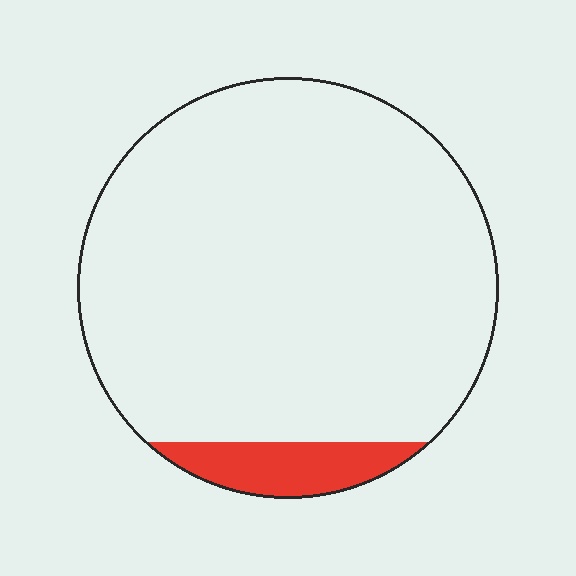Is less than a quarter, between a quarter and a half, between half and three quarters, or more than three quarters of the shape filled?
Less than a quarter.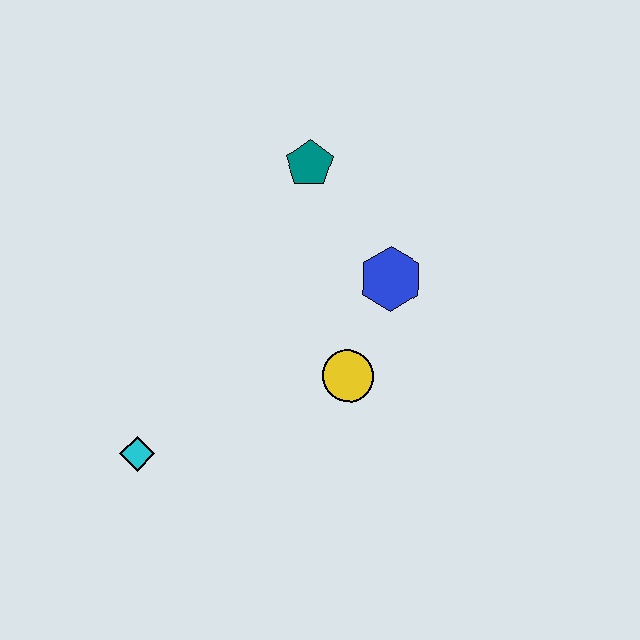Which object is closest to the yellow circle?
The blue hexagon is closest to the yellow circle.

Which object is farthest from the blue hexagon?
The cyan diamond is farthest from the blue hexagon.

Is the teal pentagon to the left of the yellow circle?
Yes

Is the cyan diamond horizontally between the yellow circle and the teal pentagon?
No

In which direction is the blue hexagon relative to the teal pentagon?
The blue hexagon is below the teal pentagon.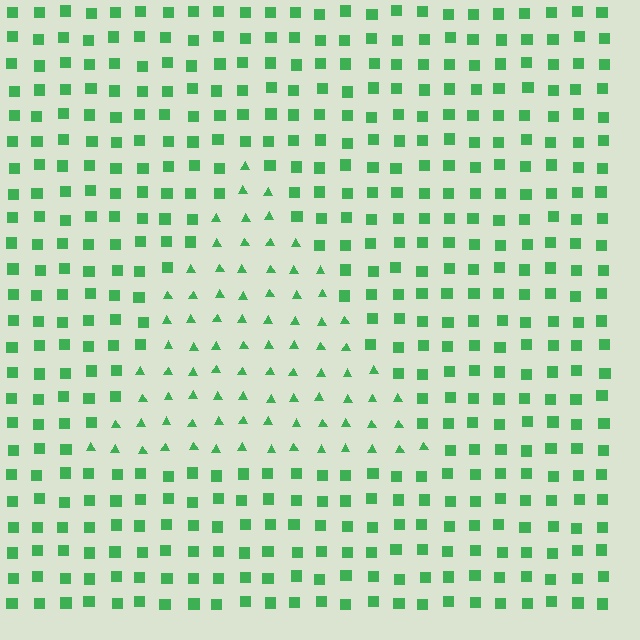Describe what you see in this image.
The image is filled with small green elements arranged in a uniform grid. A triangle-shaped region contains triangles, while the surrounding area contains squares. The boundary is defined purely by the change in element shape.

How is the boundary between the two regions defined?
The boundary is defined by a change in element shape: triangles inside vs. squares outside. All elements share the same color and spacing.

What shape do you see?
I see a triangle.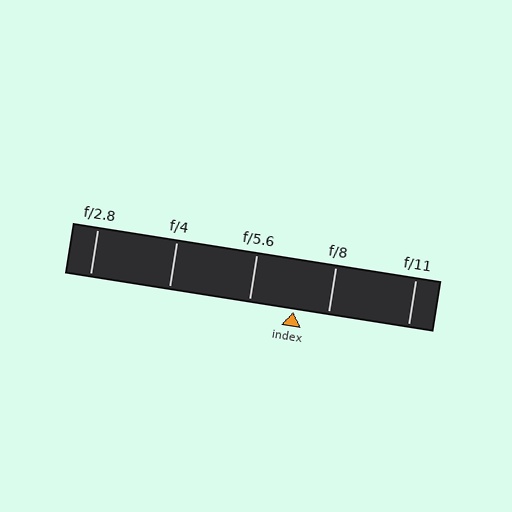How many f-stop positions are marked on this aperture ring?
There are 5 f-stop positions marked.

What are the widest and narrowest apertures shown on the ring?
The widest aperture shown is f/2.8 and the narrowest is f/11.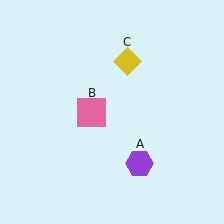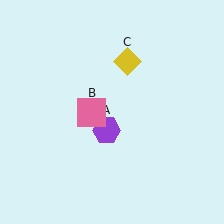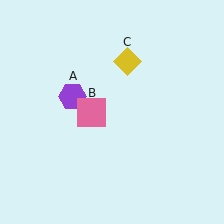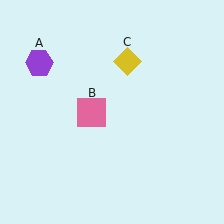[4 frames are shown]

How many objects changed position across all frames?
1 object changed position: purple hexagon (object A).